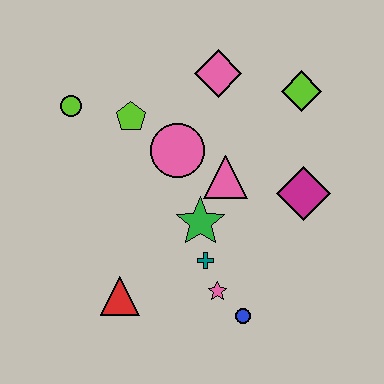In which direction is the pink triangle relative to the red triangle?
The pink triangle is above the red triangle.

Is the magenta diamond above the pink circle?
No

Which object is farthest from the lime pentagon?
The blue circle is farthest from the lime pentagon.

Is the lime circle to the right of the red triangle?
No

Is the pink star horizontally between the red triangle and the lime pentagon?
No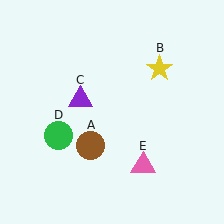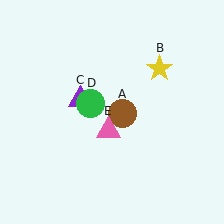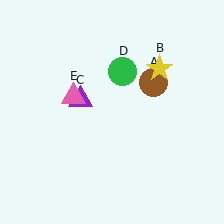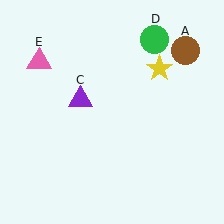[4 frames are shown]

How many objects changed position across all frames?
3 objects changed position: brown circle (object A), green circle (object D), pink triangle (object E).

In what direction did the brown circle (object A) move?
The brown circle (object A) moved up and to the right.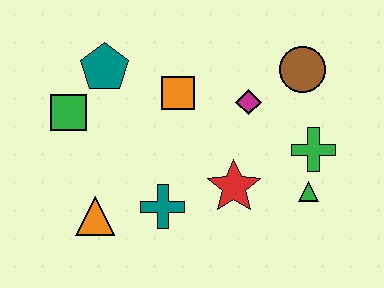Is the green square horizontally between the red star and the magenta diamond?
No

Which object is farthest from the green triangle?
The green square is farthest from the green triangle.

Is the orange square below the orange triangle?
No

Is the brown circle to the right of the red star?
Yes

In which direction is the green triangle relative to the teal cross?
The green triangle is to the right of the teal cross.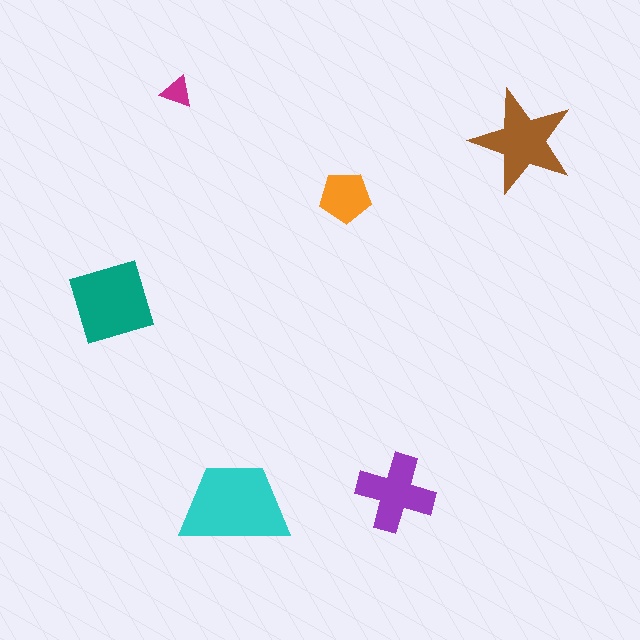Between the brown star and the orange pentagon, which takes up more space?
The brown star.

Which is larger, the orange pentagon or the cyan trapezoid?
The cyan trapezoid.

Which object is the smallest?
The magenta triangle.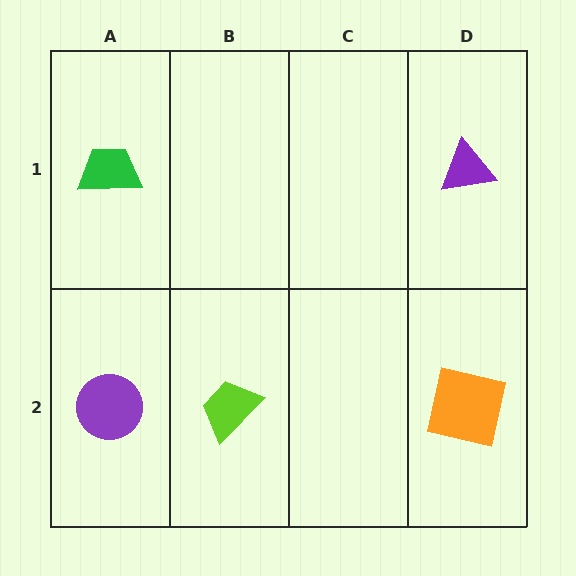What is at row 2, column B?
A lime trapezoid.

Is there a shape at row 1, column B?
No, that cell is empty.